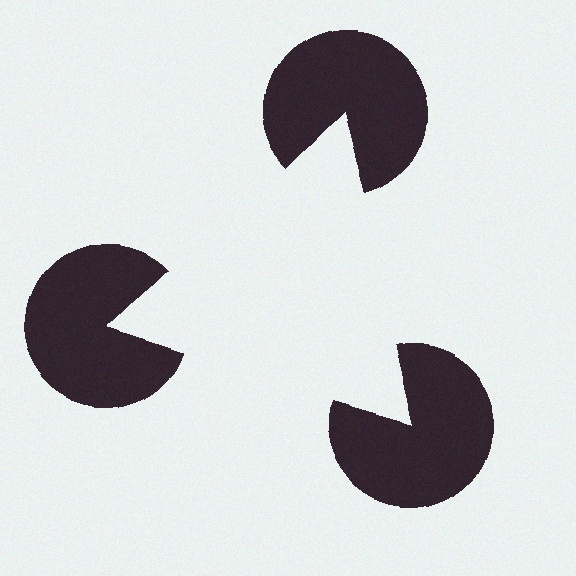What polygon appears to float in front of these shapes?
An illusory triangle — its edges are inferred from the aligned wedge cuts in the pac-man discs, not physically drawn.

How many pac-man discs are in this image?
There are 3 — one at each vertex of the illusory triangle.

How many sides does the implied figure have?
3 sides.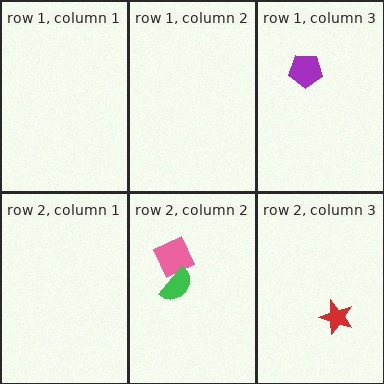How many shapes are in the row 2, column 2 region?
2.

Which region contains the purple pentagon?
The row 1, column 3 region.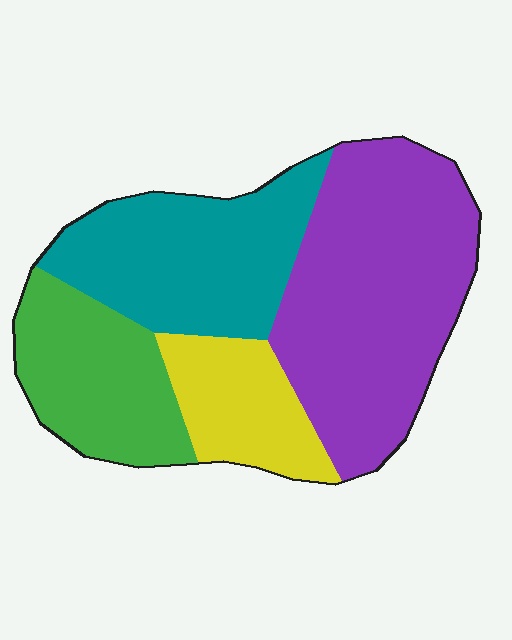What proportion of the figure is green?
Green covers around 20% of the figure.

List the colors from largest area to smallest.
From largest to smallest: purple, teal, green, yellow.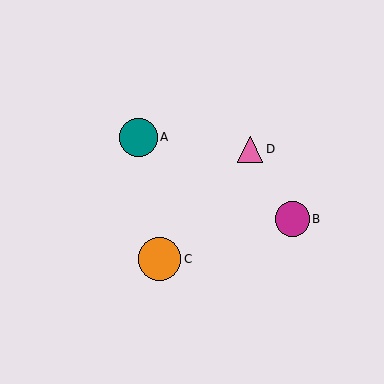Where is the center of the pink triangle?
The center of the pink triangle is at (250, 150).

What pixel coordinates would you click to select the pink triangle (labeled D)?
Click at (250, 150) to select the pink triangle D.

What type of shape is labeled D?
Shape D is a pink triangle.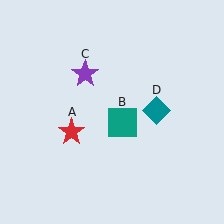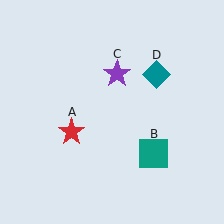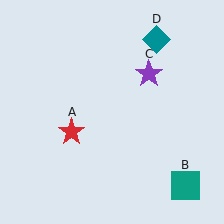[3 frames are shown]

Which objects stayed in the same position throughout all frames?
Red star (object A) remained stationary.